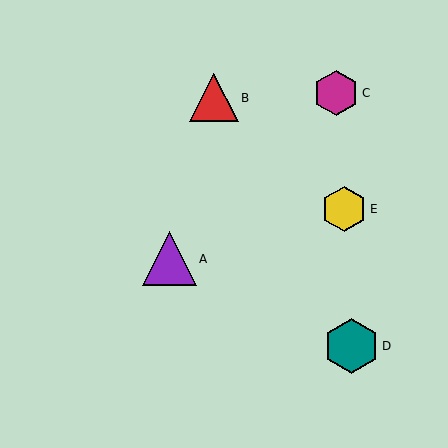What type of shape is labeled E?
Shape E is a yellow hexagon.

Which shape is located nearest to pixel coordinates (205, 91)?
The red triangle (labeled B) at (214, 98) is nearest to that location.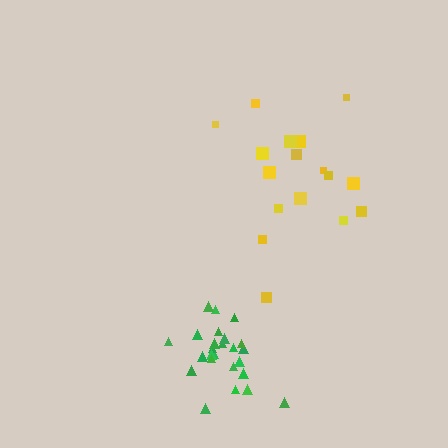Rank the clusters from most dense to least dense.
green, yellow.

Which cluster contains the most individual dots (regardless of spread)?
Green (25).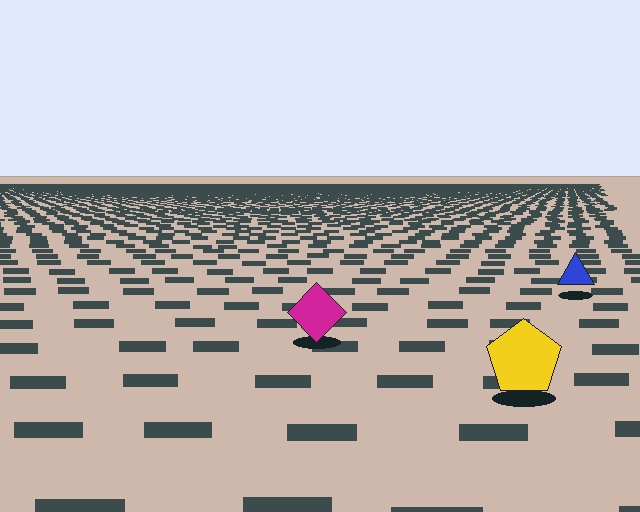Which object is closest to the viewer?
The yellow pentagon is closest. The texture marks near it are larger and more spread out.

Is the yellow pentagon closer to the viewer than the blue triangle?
Yes. The yellow pentagon is closer — you can tell from the texture gradient: the ground texture is coarser near it.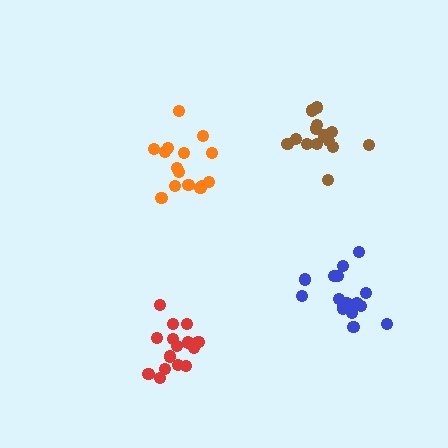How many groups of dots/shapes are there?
There are 4 groups.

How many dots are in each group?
Group 1: 16 dots, Group 2: 15 dots, Group 3: 15 dots, Group 4: 14 dots (60 total).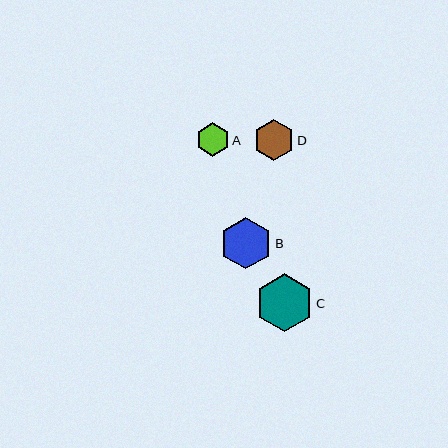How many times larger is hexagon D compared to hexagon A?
Hexagon D is approximately 1.2 times the size of hexagon A.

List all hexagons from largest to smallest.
From largest to smallest: C, B, D, A.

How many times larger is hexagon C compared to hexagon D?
Hexagon C is approximately 1.4 times the size of hexagon D.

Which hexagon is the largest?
Hexagon C is the largest with a size of approximately 58 pixels.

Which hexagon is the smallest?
Hexagon A is the smallest with a size of approximately 33 pixels.